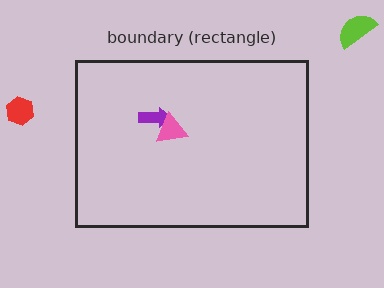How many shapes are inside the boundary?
2 inside, 2 outside.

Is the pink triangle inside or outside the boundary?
Inside.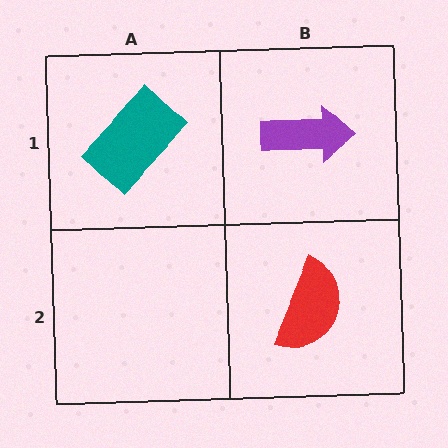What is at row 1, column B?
A purple arrow.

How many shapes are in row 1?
2 shapes.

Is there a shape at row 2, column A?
No, that cell is empty.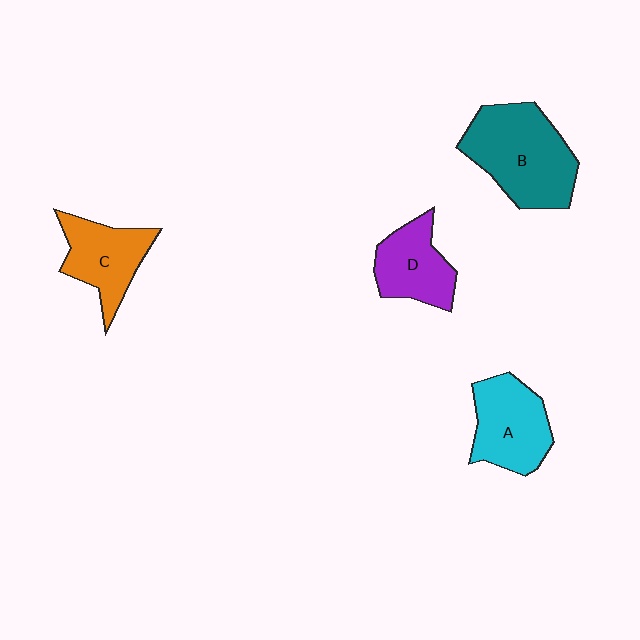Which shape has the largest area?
Shape B (teal).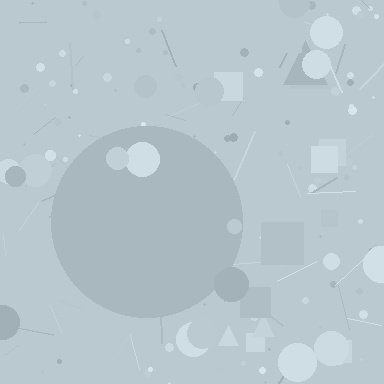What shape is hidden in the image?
A circle is hidden in the image.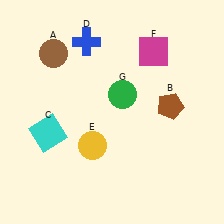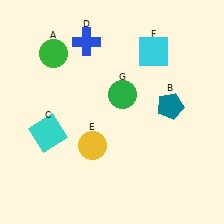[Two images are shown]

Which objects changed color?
A changed from brown to green. B changed from brown to teal. F changed from magenta to cyan.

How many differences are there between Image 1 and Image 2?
There are 3 differences between the two images.